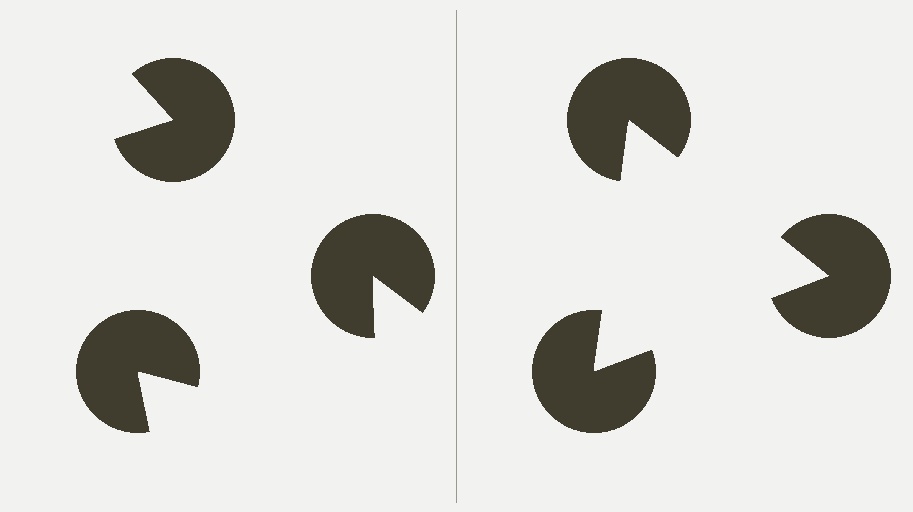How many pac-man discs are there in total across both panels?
6 — 3 on each side.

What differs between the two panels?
The pac-man discs are positioned identically on both sides; only the wedge orientations differ. On the right they align to a triangle; on the left they are misaligned.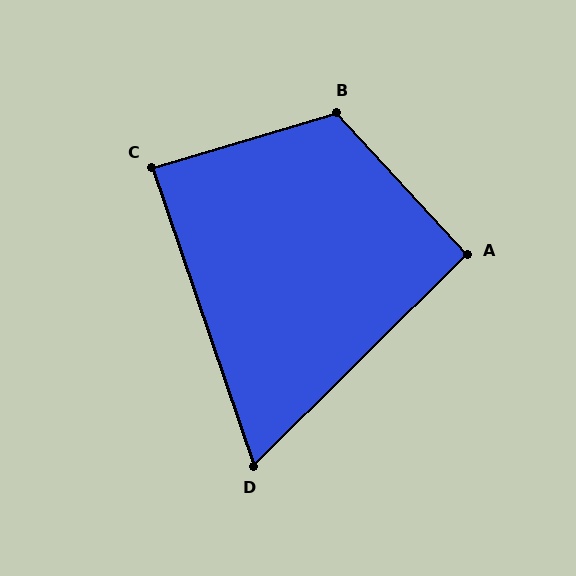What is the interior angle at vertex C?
Approximately 88 degrees (approximately right).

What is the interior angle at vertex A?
Approximately 92 degrees (approximately right).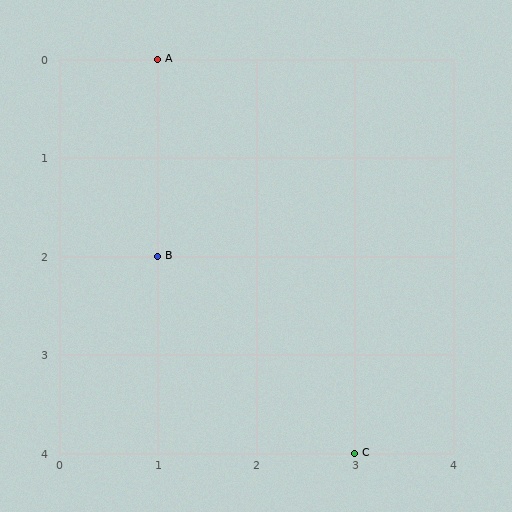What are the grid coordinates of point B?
Point B is at grid coordinates (1, 2).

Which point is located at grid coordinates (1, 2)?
Point B is at (1, 2).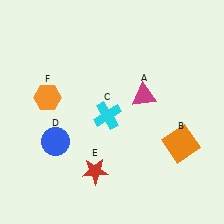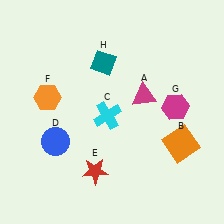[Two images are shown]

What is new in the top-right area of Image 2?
A magenta hexagon (G) was added in the top-right area of Image 2.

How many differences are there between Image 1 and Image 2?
There are 2 differences between the two images.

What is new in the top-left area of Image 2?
A teal diamond (H) was added in the top-left area of Image 2.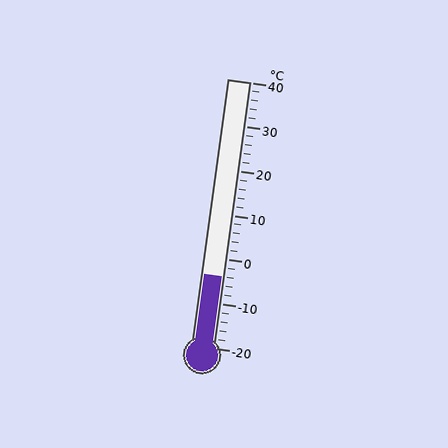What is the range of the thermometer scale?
The thermometer scale ranges from -20°C to 40°C.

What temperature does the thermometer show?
The thermometer shows approximately -4°C.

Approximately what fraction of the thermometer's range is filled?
The thermometer is filled to approximately 25% of its range.